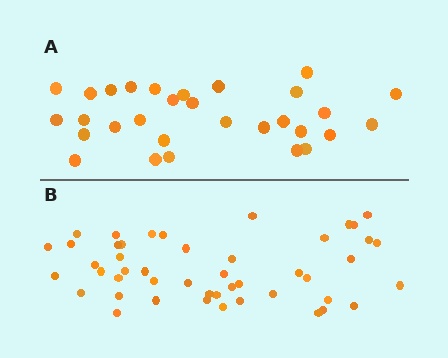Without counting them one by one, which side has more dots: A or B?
Region B (the bottom region) has more dots.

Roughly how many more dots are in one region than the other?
Region B has approximately 15 more dots than region A.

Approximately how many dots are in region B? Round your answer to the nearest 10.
About 50 dots. (The exact count is 47, which rounds to 50.)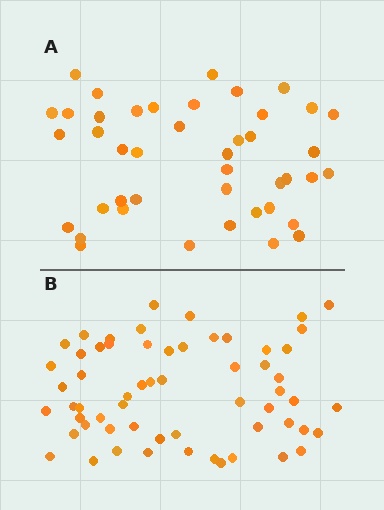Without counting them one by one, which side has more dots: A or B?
Region B (the bottom region) has more dots.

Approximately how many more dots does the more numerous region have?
Region B has approximately 15 more dots than region A.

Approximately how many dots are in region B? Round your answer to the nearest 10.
About 60 dots.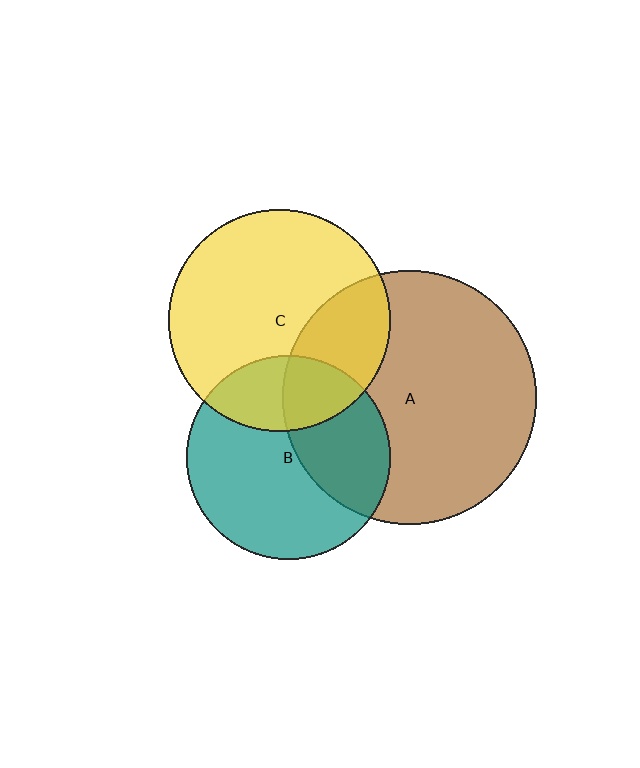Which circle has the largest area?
Circle A (brown).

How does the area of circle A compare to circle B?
Approximately 1.6 times.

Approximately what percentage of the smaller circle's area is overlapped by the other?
Approximately 35%.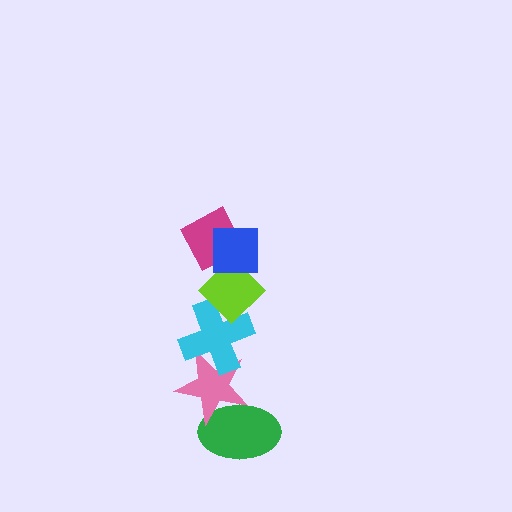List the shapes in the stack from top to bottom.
From top to bottom: the blue square, the magenta diamond, the lime diamond, the cyan cross, the pink star, the green ellipse.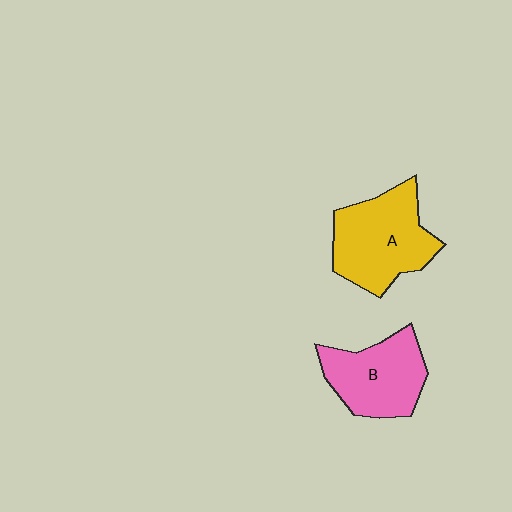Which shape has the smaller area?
Shape B (pink).